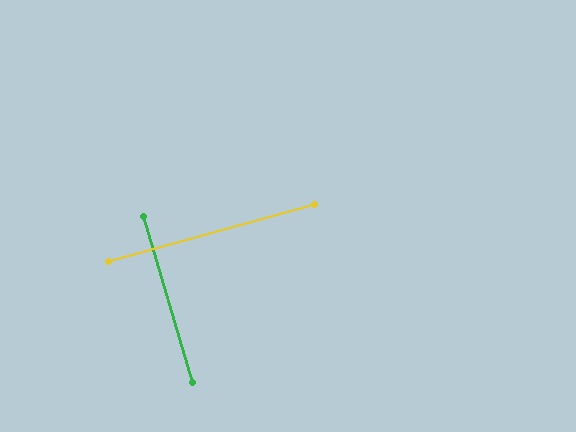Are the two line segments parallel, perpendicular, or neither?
Perpendicular — they meet at approximately 89°.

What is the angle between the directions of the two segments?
Approximately 89 degrees.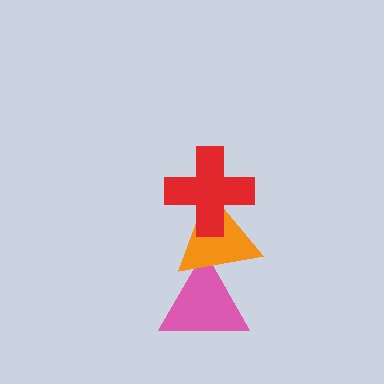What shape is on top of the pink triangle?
The orange triangle is on top of the pink triangle.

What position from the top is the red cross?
The red cross is 1st from the top.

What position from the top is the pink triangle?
The pink triangle is 3rd from the top.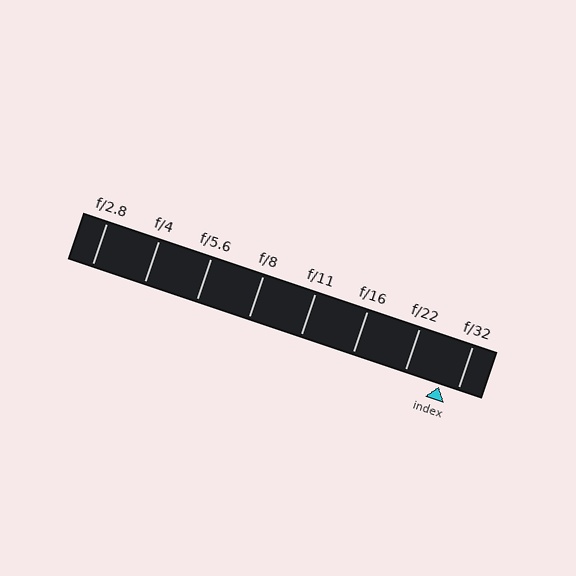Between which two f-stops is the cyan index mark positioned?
The index mark is between f/22 and f/32.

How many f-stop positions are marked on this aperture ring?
There are 8 f-stop positions marked.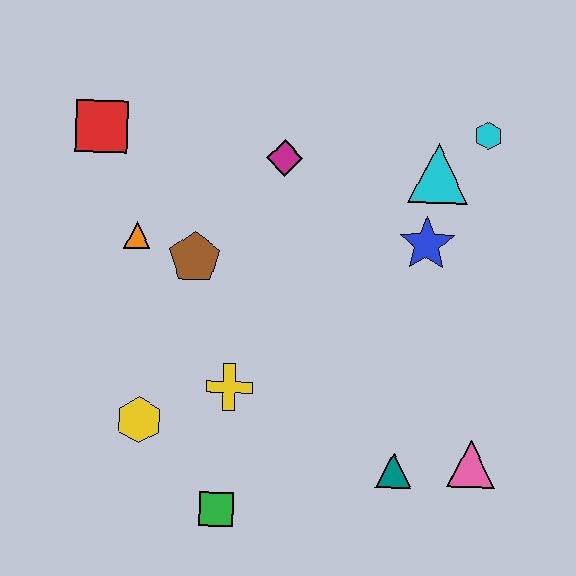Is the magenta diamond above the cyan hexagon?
No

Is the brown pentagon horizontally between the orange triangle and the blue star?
Yes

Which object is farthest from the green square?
The cyan hexagon is farthest from the green square.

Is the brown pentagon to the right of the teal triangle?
No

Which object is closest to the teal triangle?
The pink triangle is closest to the teal triangle.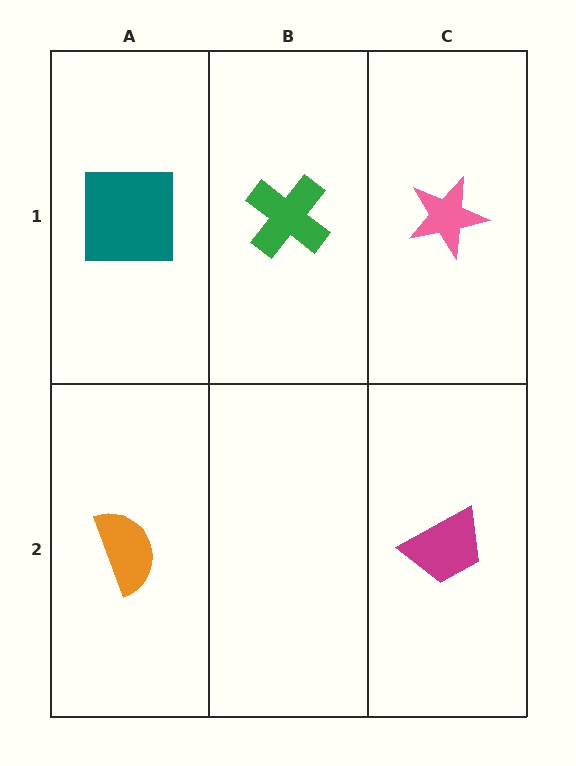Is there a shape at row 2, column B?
No, that cell is empty.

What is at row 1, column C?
A pink star.